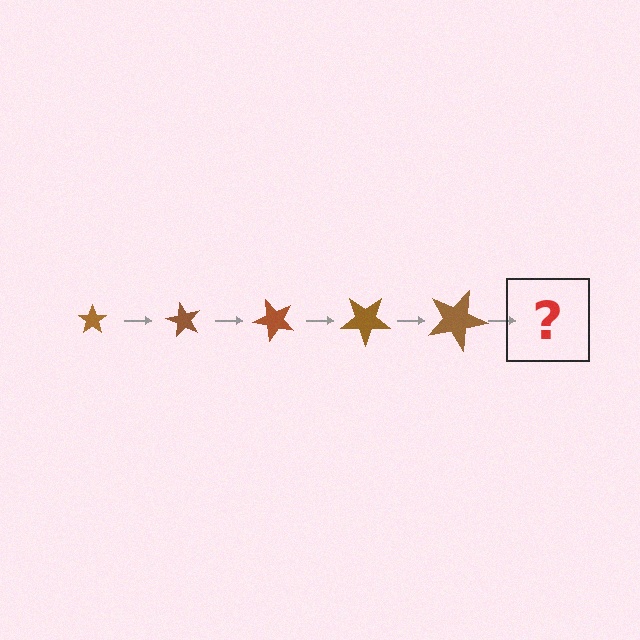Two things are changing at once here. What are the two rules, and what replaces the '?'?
The two rules are that the star grows larger each step and it rotates 60 degrees each step. The '?' should be a star, larger than the previous one and rotated 300 degrees from the start.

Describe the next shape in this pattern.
It should be a star, larger than the previous one and rotated 300 degrees from the start.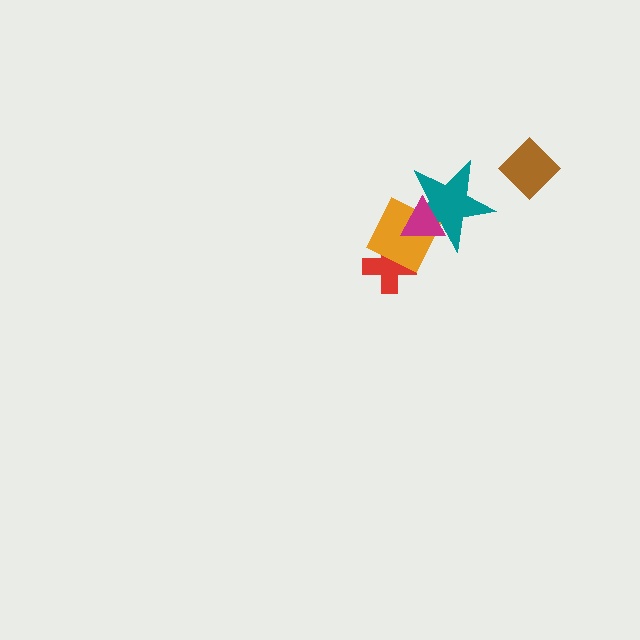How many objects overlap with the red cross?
1 object overlaps with the red cross.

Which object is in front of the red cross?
The orange diamond is in front of the red cross.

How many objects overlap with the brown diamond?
0 objects overlap with the brown diamond.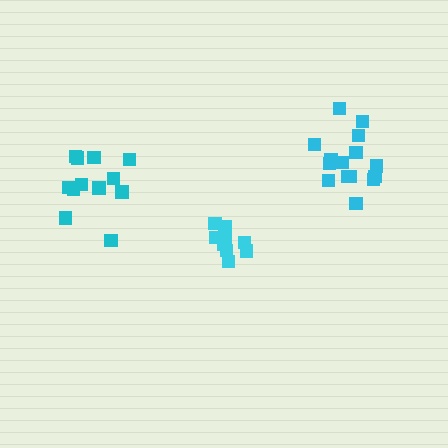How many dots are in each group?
Group 1: 12 dots, Group 2: 9 dots, Group 3: 15 dots (36 total).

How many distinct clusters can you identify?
There are 3 distinct clusters.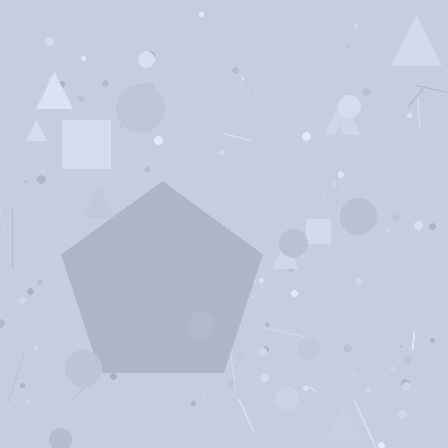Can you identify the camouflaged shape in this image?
The camouflaged shape is a pentagon.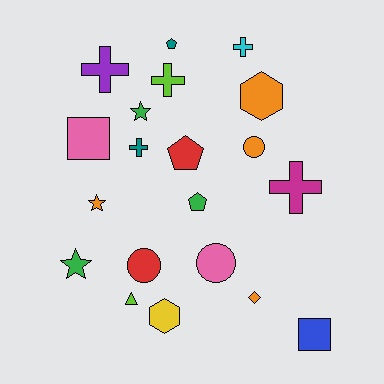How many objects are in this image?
There are 20 objects.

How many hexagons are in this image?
There are 2 hexagons.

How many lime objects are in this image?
There are 2 lime objects.